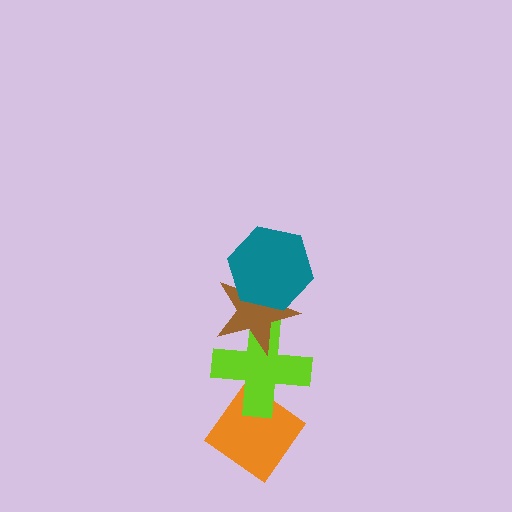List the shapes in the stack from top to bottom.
From top to bottom: the teal hexagon, the brown star, the lime cross, the orange diamond.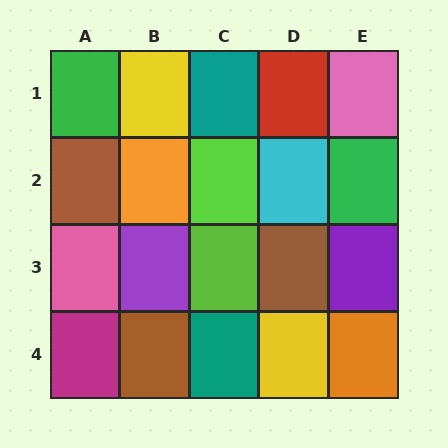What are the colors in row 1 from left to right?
Green, yellow, teal, red, pink.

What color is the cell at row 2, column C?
Lime.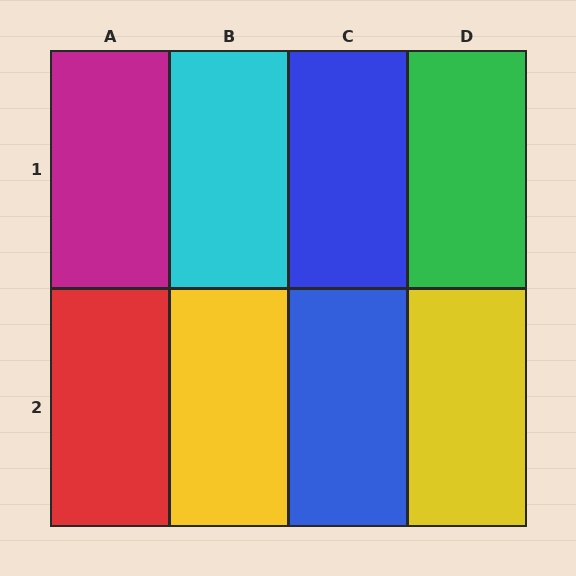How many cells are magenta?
1 cell is magenta.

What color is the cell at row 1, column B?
Cyan.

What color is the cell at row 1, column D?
Green.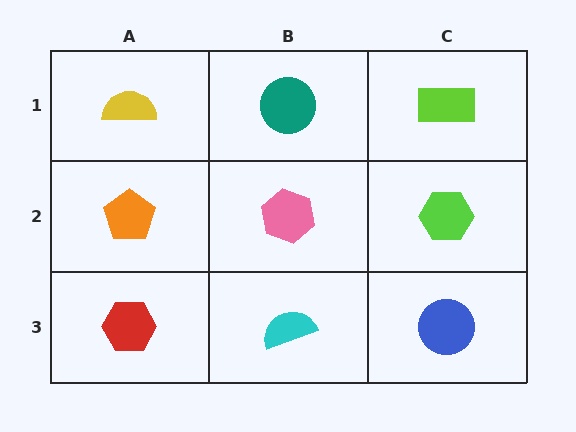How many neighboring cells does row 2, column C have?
3.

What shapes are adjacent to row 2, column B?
A teal circle (row 1, column B), a cyan semicircle (row 3, column B), an orange pentagon (row 2, column A), a lime hexagon (row 2, column C).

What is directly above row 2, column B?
A teal circle.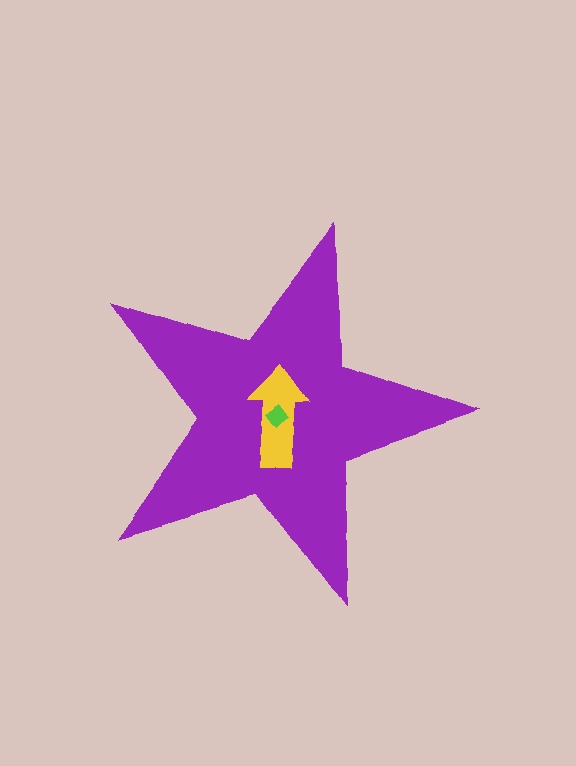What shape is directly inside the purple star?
The yellow arrow.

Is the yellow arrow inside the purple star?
Yes.